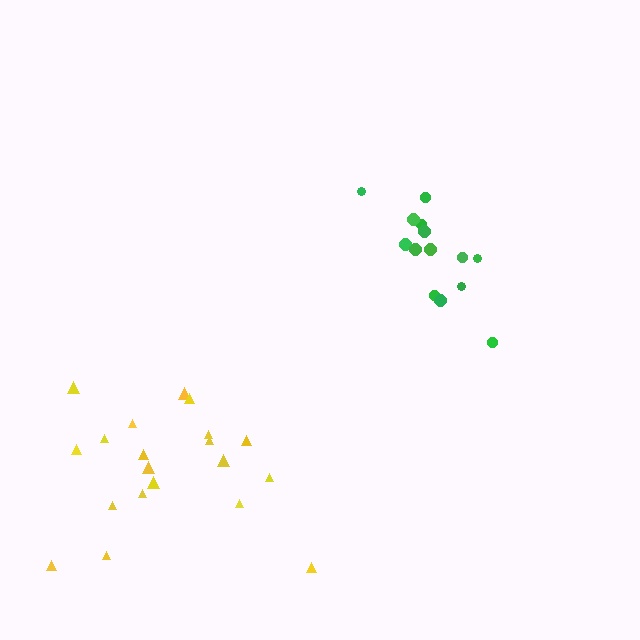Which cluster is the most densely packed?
Green.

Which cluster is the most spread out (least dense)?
Yellow.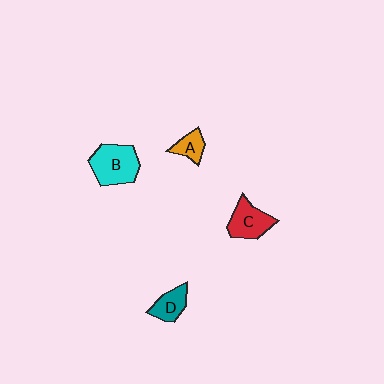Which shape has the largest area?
Shape B (cyan).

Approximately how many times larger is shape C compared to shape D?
Approximately 1.4 times.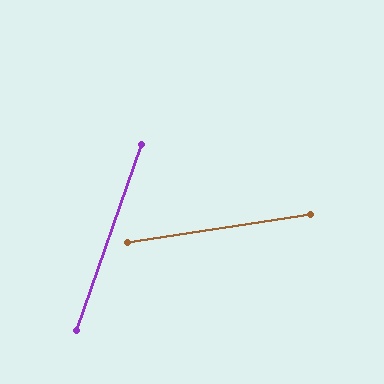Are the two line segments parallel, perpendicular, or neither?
Neither parallel nor perpendicular — they differ by about 62°.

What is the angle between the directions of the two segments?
Approximately 62 degrees.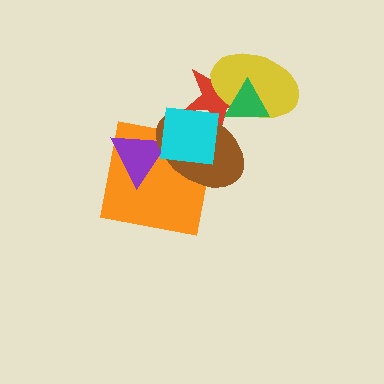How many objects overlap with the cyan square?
4 objects overlap with the cyan square.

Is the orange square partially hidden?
Yes, it is partially covered by another shape.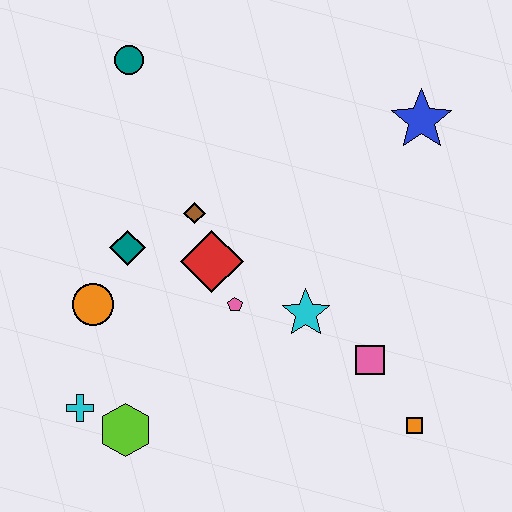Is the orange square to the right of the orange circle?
Yes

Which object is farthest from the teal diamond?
The orange square is farthest from the teal diamond.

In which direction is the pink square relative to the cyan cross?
The pink square is to the right of the cyan cross.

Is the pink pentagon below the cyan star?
No